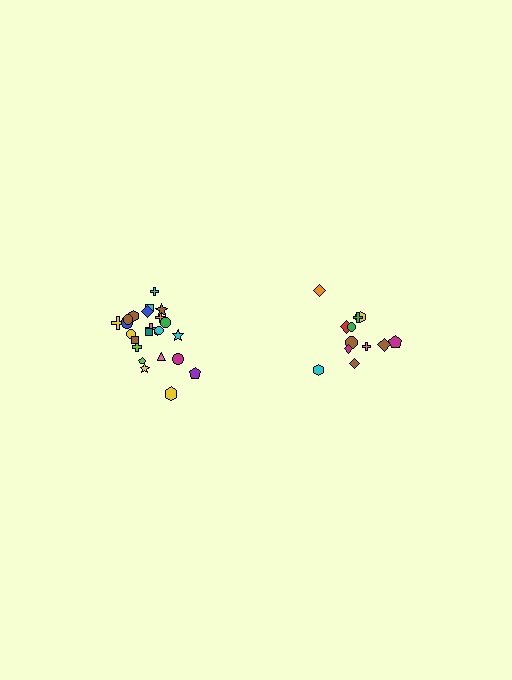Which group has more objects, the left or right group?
The left group.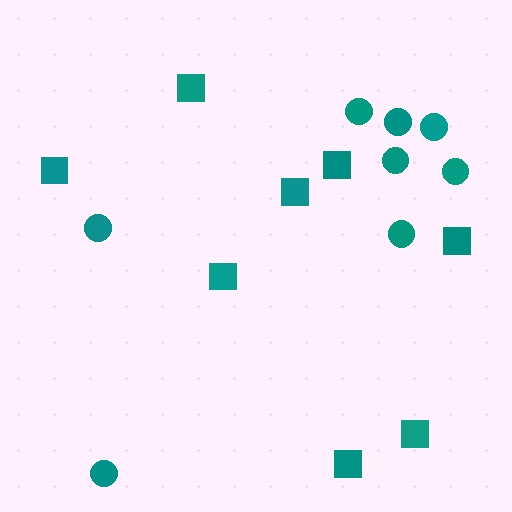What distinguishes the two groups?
There are 2 groups: one group of squares (8) and one group of circles (8).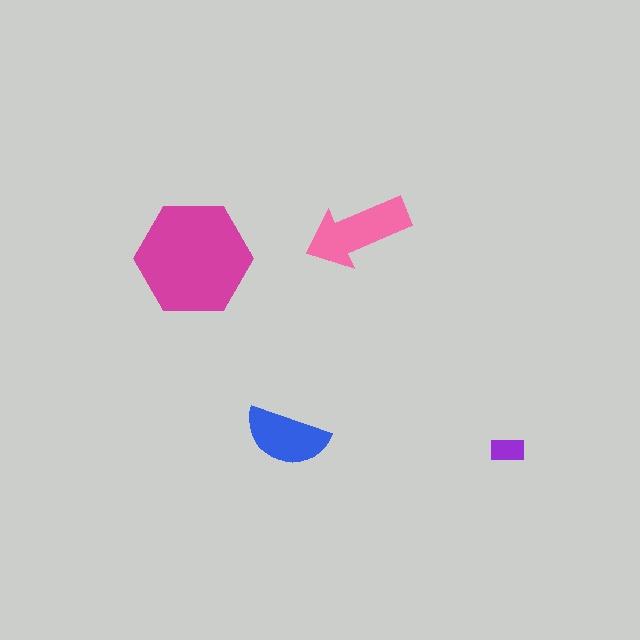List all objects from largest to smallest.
The magenta hexagon, the pink arrow, the blue semicircle, the purple rectangle.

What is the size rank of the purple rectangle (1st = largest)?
4th.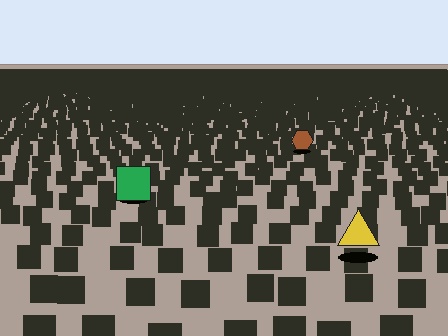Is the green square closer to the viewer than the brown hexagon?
Yes. The green square is closer — you can tell from the texture gradient: the ground texture is coarser near it.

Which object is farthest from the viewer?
The brown hexagon is farthest from the viewer. It appears smaller and the ground texture around it is denser.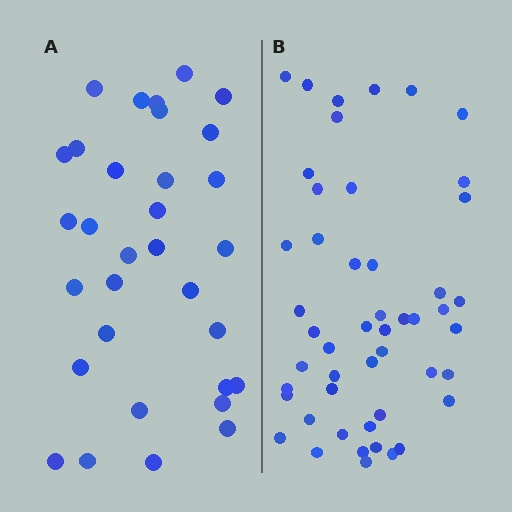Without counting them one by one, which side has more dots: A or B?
Region B (the right region) has more dots.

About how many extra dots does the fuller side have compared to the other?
Region B has approximately 15 more dots than region A.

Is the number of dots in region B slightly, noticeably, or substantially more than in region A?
Region B has substantially more. The ratio is roughly 1.5 to 1.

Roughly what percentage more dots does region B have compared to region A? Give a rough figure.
About 55% more.